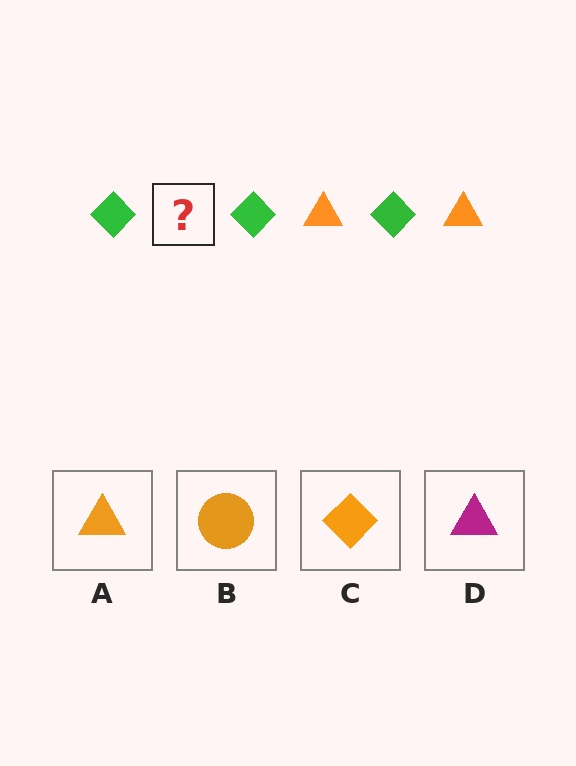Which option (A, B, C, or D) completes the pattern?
A.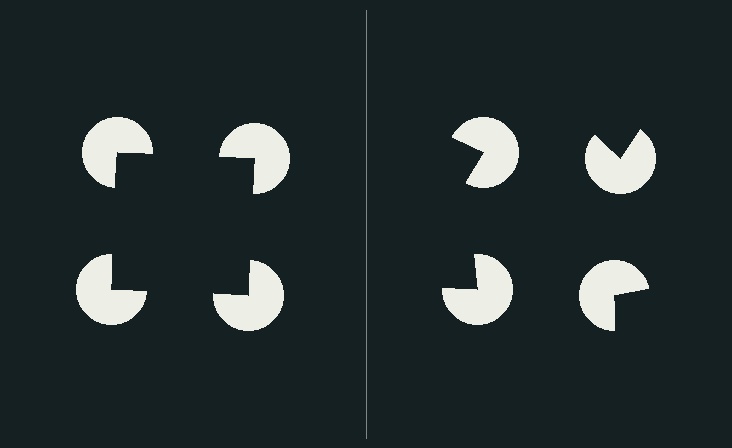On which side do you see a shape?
An illusory square appears on the left side. On the right side the wedge cuts are rotated, so no coherent shape forms.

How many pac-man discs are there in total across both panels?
8 — 4 on each side.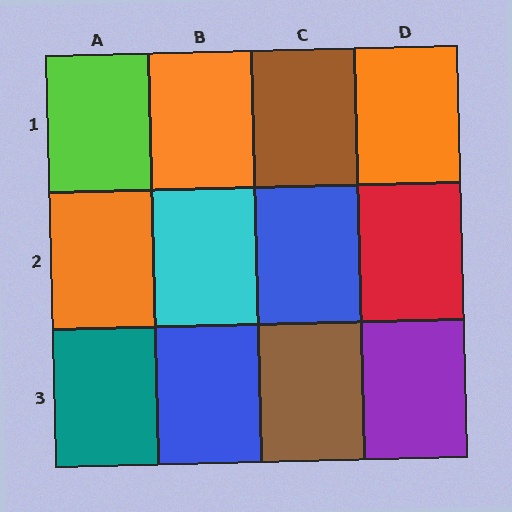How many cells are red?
1 cell is red.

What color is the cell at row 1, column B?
Orange.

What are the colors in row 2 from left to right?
Orange, cyan, blue, red.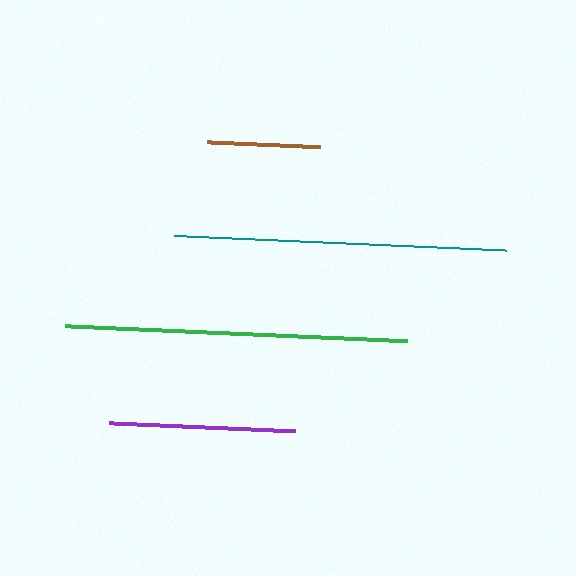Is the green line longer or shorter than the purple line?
The green line is longer than the purple line.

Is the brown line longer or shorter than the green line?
The green line is longer than the brown line.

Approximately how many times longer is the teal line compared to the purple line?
The teal line is approximately 1.8 times the length of the purple line.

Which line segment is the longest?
The green line is the longest at approximately 342 pixels.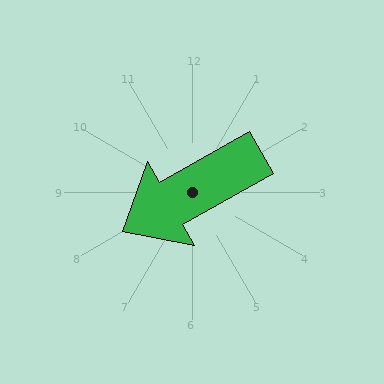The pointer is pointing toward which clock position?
Roughly 8 o'clock.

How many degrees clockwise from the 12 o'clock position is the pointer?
Approximately 240 degrees.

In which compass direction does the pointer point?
Southwest.